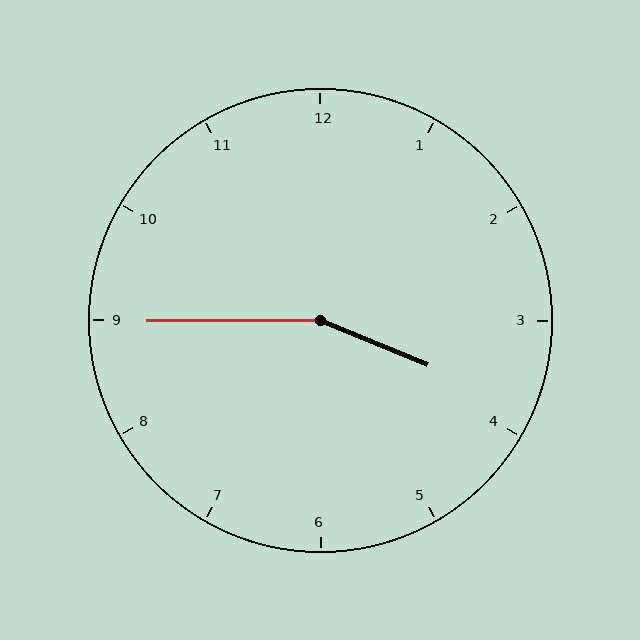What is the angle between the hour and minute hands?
Approximately 158 degrees.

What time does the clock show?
3:45.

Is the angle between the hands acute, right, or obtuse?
It is obtuse.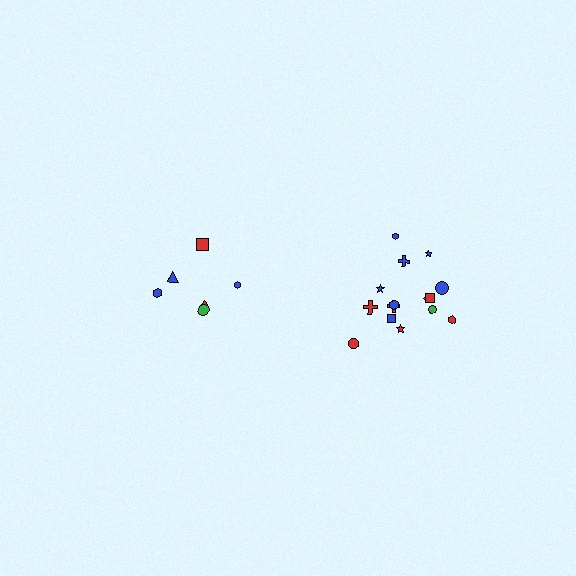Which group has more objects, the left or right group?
The right group.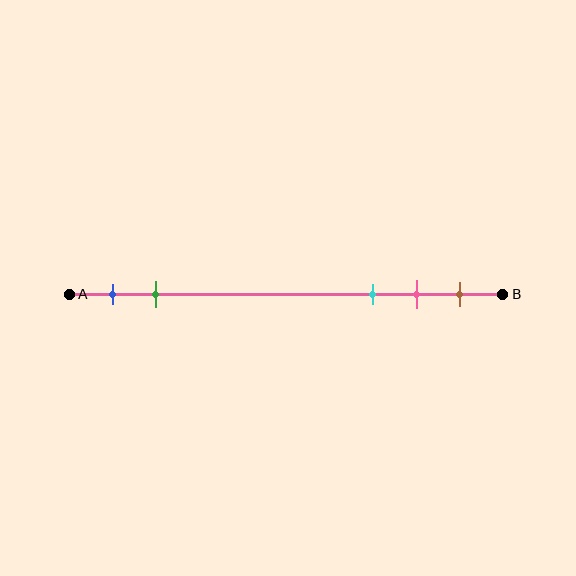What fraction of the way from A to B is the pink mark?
The pink mark is approximately 80% (0.8) of the way from A to B.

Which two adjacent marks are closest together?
The pink and brown marks are the closest adjacent pair.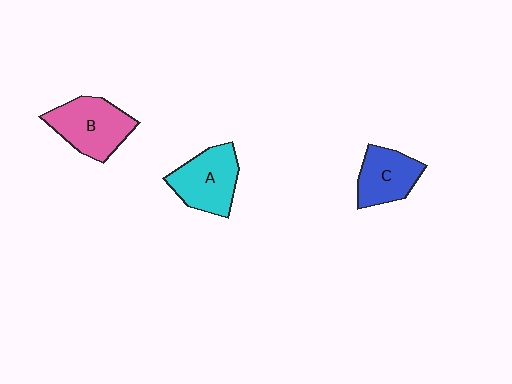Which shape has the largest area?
Shape B (pink).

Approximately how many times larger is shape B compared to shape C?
Approximately 1.3 times.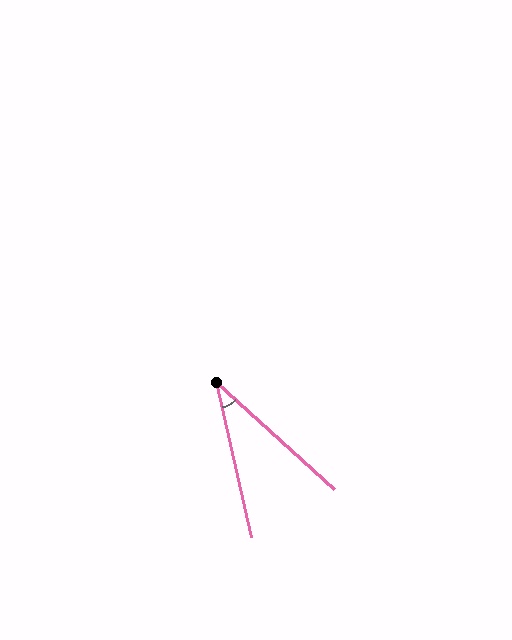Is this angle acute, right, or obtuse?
It is acute.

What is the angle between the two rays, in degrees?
Approximately 35 degrees.